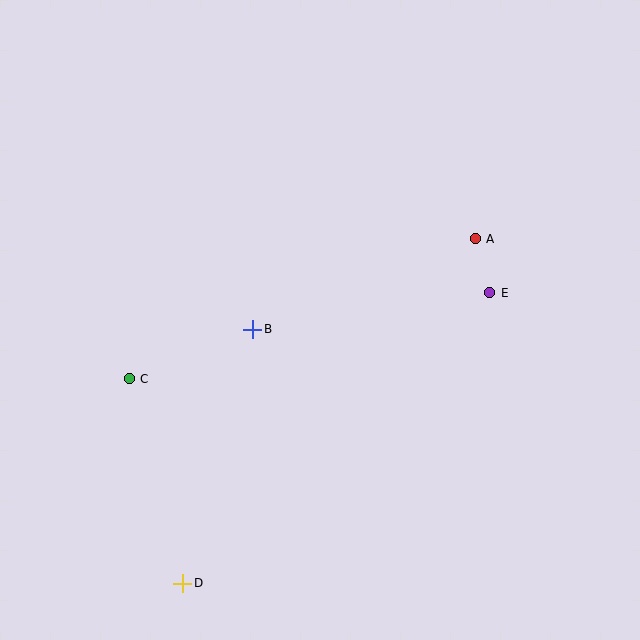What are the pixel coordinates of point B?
Point B is at (253, 329).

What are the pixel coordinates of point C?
Point C is at (129, 379).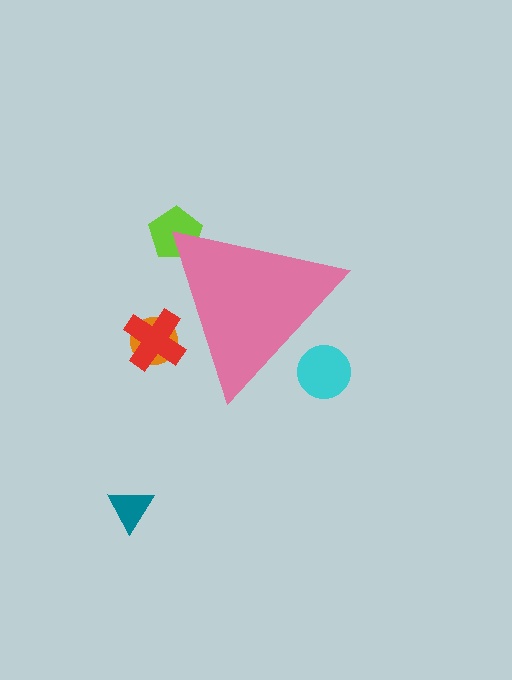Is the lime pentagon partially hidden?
Yes, the lime pentagon is partially hidden behind the pink triangle.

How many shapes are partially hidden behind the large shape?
4 shapes are partially hidden.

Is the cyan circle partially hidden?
Yes, the cyan circle is partially hidden behind the pink triangle.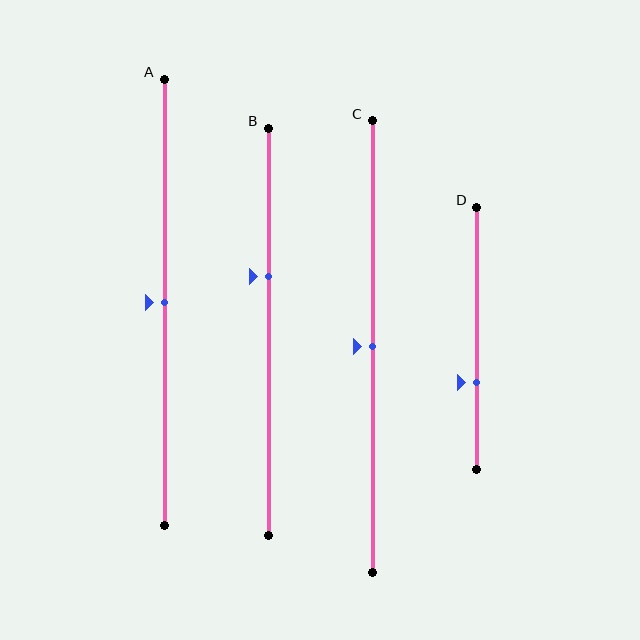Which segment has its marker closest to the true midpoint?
Segment A has its marker closest to the true midpoint.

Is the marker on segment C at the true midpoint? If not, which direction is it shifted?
Yes, the marker on segment C is at the true midpoint.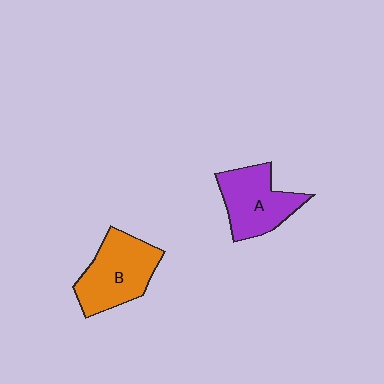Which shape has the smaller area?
Shape A (purple).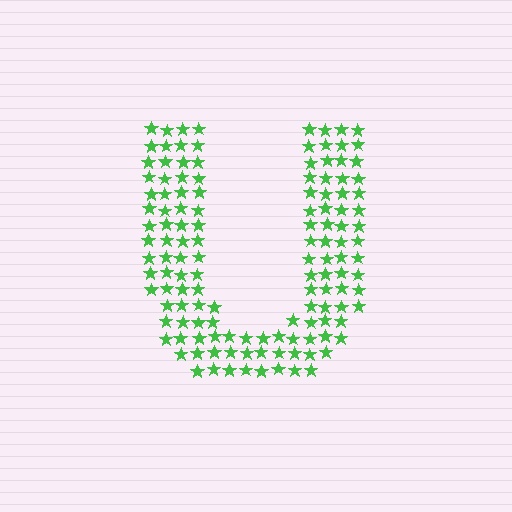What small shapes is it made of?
It is made of small stars.